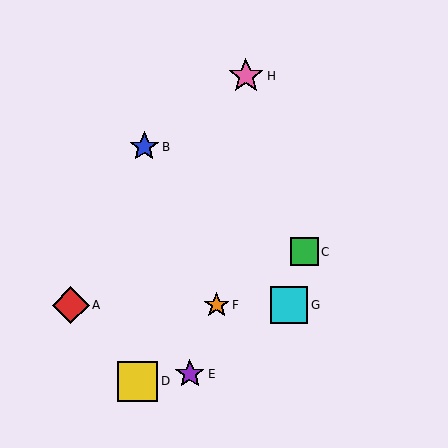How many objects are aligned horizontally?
3 objects (A, F, G) are aligned horizontally.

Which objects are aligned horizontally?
Objects A, F, G are aligned horizontally.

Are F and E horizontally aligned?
No, F is at y≈305 and E is at y≈374.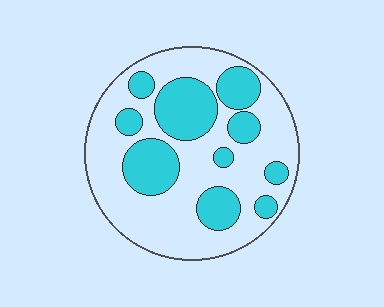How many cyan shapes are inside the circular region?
10.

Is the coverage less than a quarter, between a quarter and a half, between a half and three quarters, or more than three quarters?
Between a quarter and a half.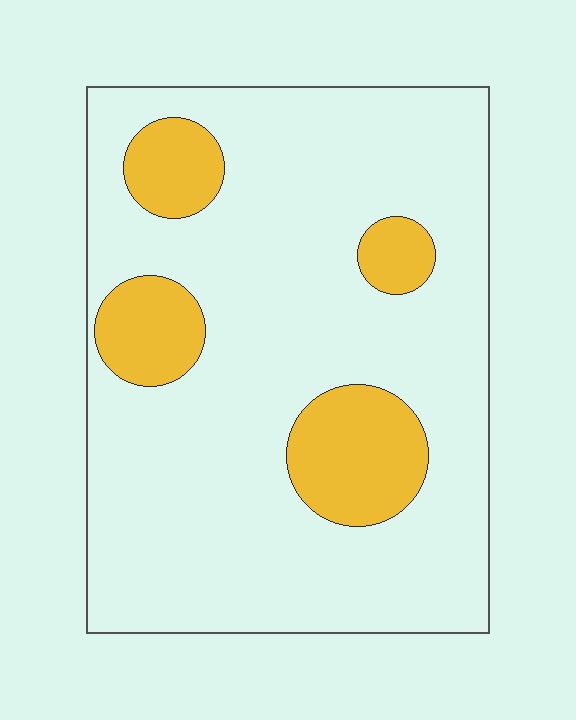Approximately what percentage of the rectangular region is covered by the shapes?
Approximately 20%.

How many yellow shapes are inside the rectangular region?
4.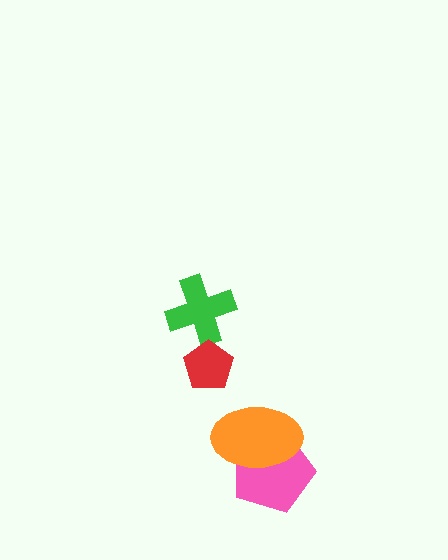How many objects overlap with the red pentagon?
0 objects overlap with the red pentagon.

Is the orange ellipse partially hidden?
No, no other shape covers it.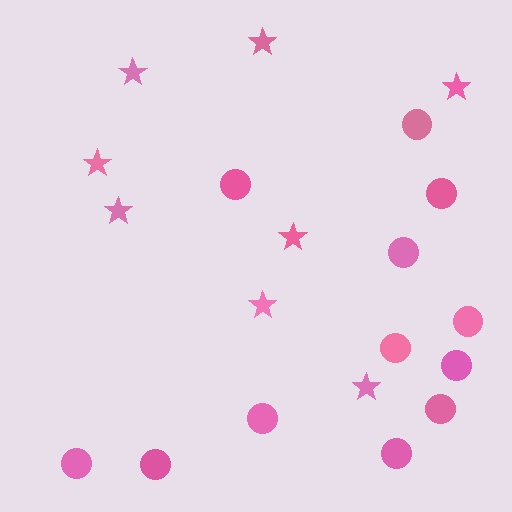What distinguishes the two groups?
There are 2 groups: one group of circles (12) and one group of stars (8).